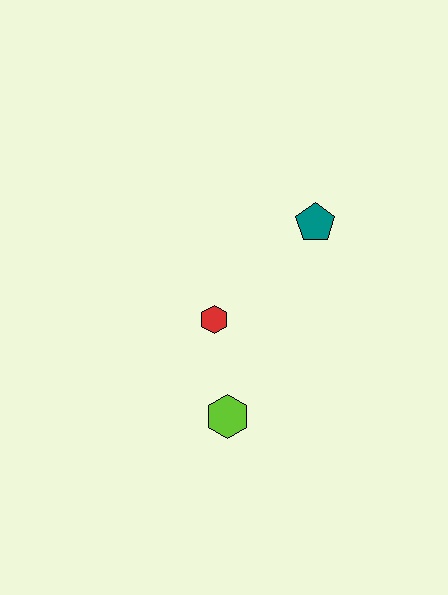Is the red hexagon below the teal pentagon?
Yes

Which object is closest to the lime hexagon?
The red hexagon is closest to the lime hexagon.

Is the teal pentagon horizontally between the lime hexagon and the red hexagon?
No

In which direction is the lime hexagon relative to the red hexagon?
The lime hexagon is below the red hexagon.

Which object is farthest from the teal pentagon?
The lime hexagon is farthest from the teal pentagon.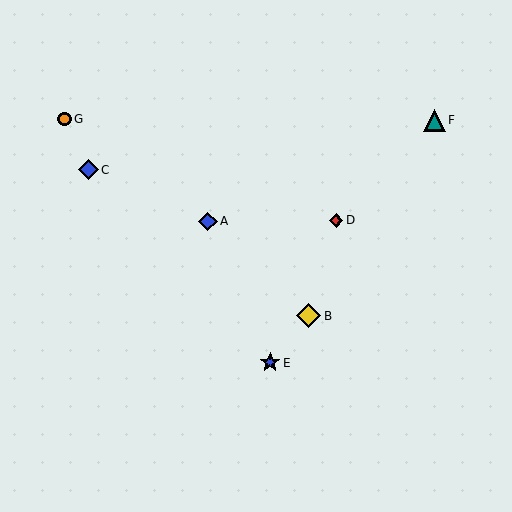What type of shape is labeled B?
Shape B is a yellow diamond.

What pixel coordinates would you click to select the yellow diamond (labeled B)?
Click at (308, 316) to select the yellow diamond B.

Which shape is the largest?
The yellow diamond (labeled B) is the largest.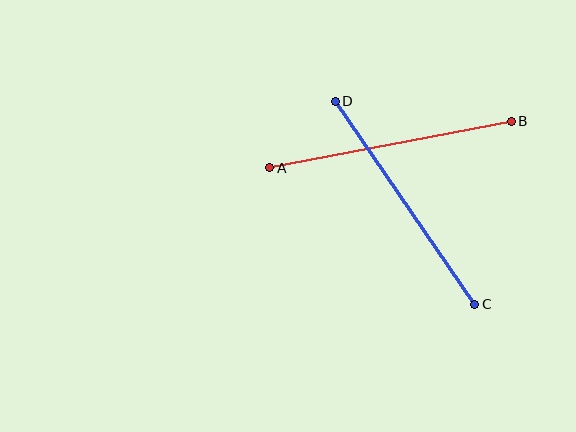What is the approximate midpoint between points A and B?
The midpoint is at approximately (391, 144) pixels.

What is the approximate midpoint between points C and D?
The midpoint is at approximately (405, 203) pixels.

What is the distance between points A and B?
The distance is approximately 246 pixels.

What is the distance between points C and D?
The distance is approximately 246 pixels.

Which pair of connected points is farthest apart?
Points C and D are farthest apart.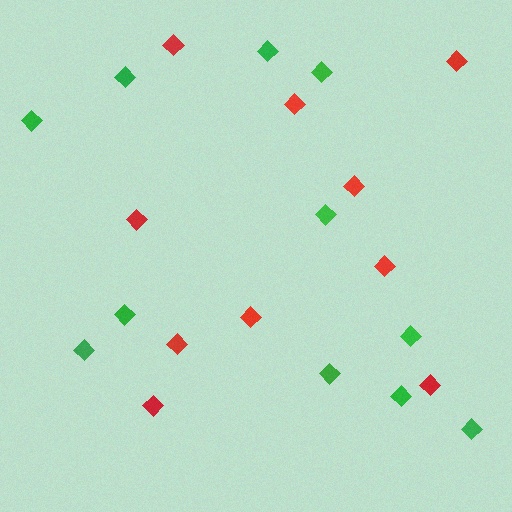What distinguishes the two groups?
There are 2 groups: one group of green diamonds (11) and one group of red diamonds (10).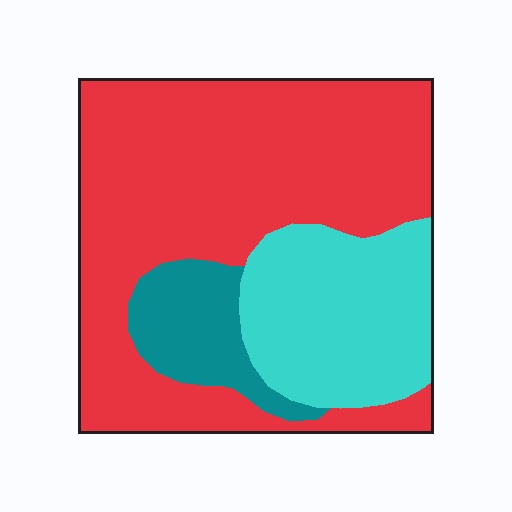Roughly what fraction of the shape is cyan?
Cyan covers around 25% of the shape.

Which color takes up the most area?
Red, at roughly 65%.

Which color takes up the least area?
Teal, at roughly 10%.